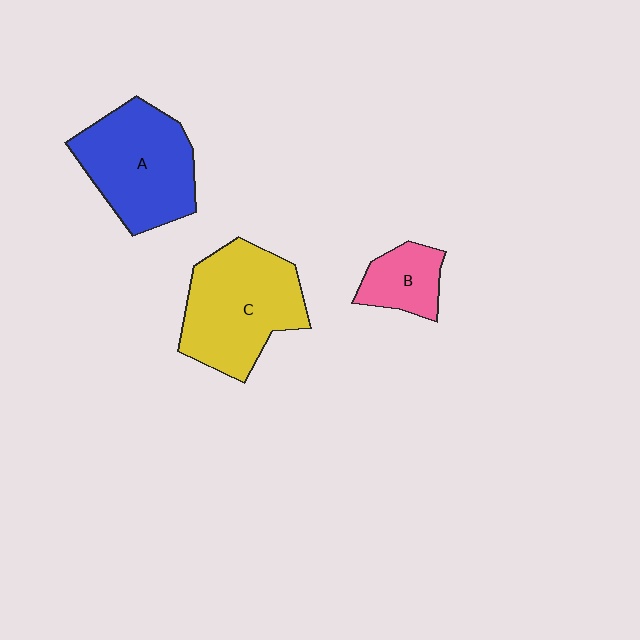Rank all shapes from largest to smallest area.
From largest to smallest: C (yellow), A (blue), B (pink).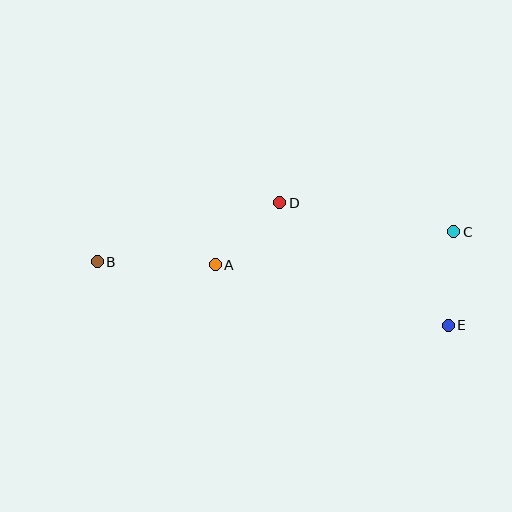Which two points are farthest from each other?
Points B and C are farthest from each other.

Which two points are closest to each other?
Points A and D are closest to each other.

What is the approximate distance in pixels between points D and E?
The distance between D and E is approximately 208 pixels.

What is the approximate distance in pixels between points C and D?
The distance between C and D is approximately 176 pixels.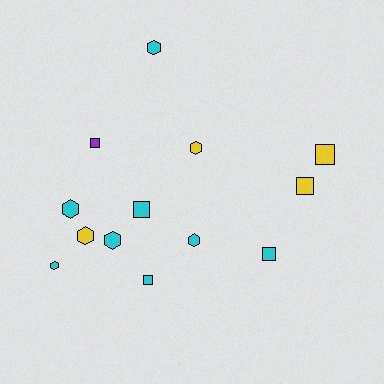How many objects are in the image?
There are 13 objects.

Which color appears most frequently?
Cyan, with 8 objects.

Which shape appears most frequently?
Hexagon, with 7 objects.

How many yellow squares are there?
There are 2 yellow squares.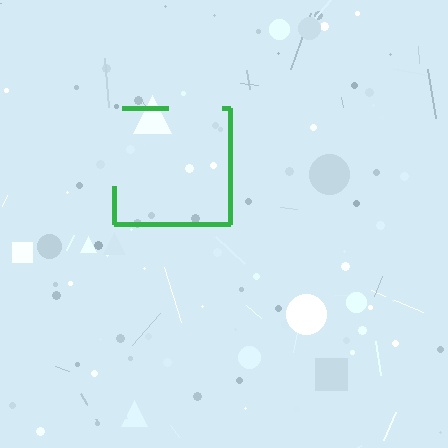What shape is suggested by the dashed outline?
The dashed outline suggests a square.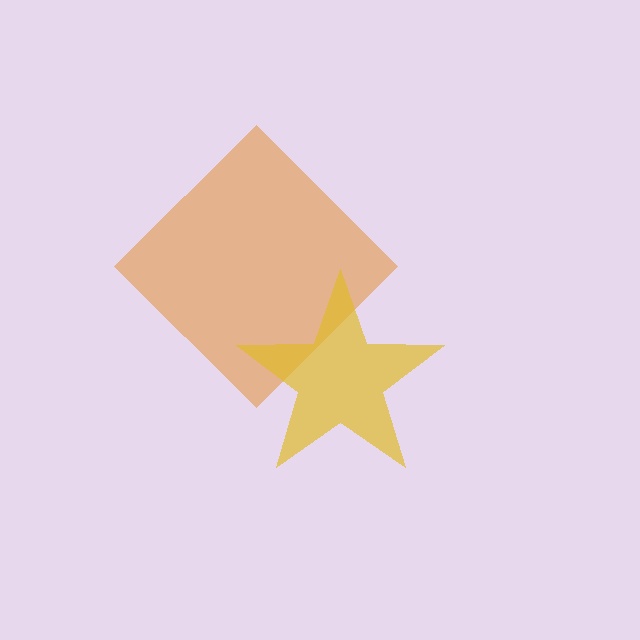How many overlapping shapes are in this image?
There are 2 overlapping shapes in the image.